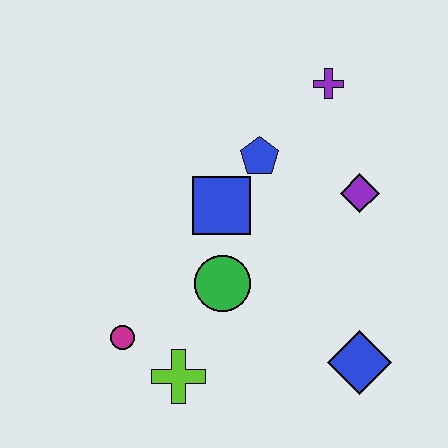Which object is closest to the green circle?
The blue square is closest to the green circle.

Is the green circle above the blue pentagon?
No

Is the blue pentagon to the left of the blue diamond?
Yes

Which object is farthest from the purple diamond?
The magenta circle is farthest from the purple diamond.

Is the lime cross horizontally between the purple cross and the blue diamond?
No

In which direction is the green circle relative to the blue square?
The green circle is below the blue square.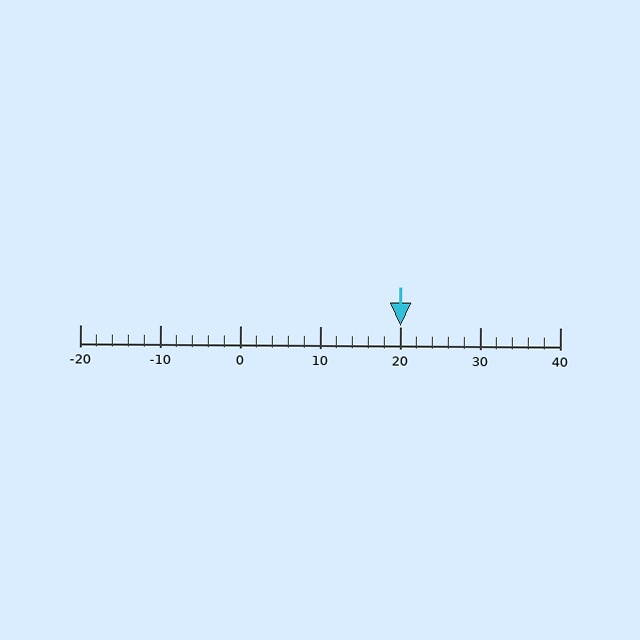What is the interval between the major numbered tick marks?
The major tick marks are spaced 10 units apart.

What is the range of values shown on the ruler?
The ruler shows values from -20 to 40.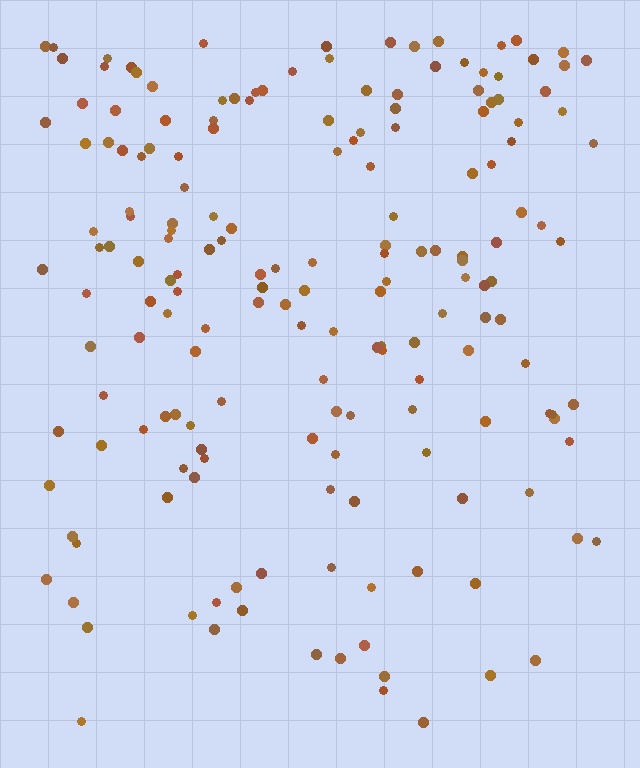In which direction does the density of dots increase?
From bottom to top, with the top side densest.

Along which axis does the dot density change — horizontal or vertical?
Vertical.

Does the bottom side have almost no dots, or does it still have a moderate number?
Still a moderate number, just noticeably fewer than the top.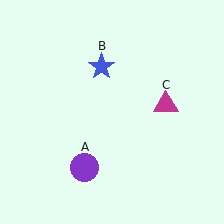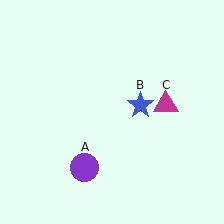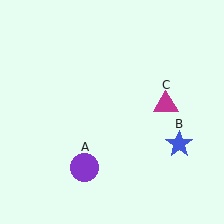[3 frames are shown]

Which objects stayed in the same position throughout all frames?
Purple circle (object A) and magenta triangle (object C) remained stationary.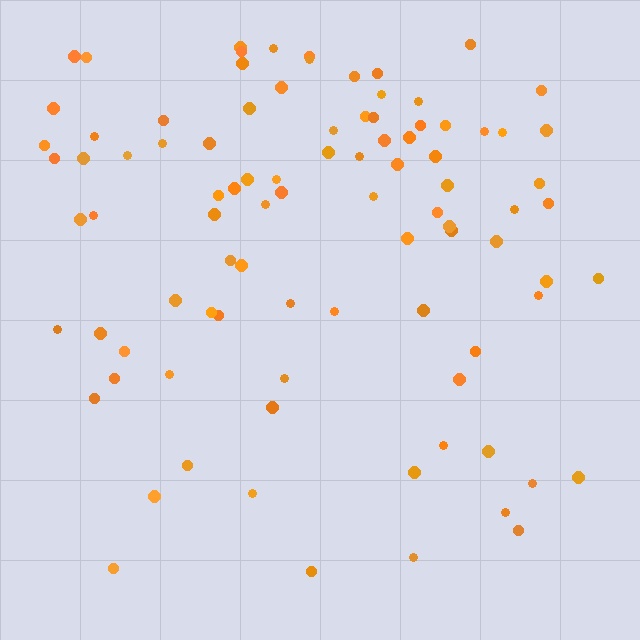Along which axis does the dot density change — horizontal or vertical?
Vertical.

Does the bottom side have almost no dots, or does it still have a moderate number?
Still a moderate number, just noticeably fewer than the top.